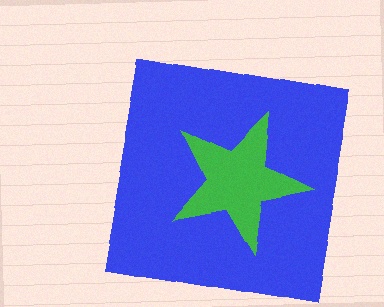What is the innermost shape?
The green star.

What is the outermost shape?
The blue square.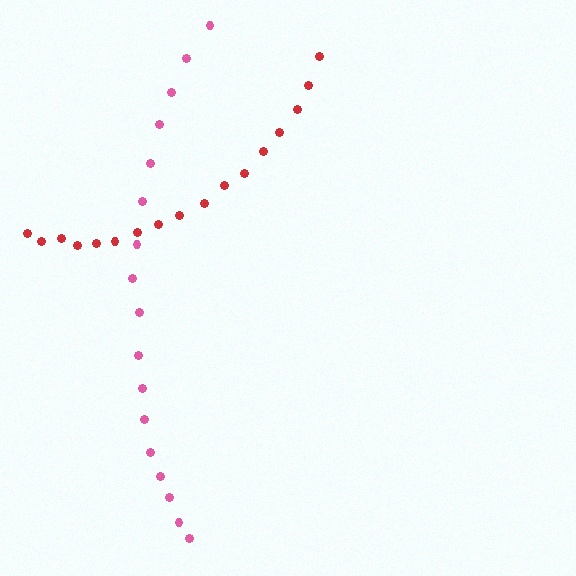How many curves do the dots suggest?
There are 2 distinct paths.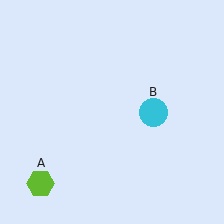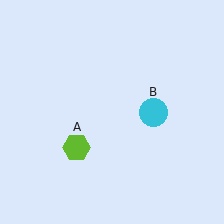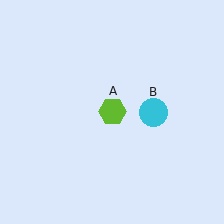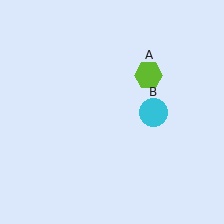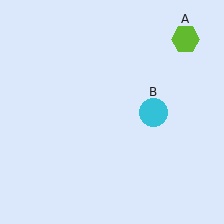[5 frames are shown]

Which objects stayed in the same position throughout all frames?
Cyan circle (object B) remained stationary.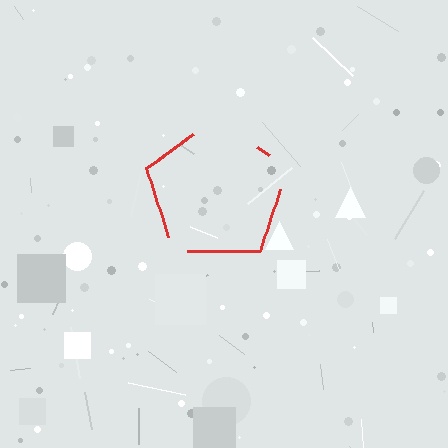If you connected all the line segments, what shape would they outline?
They would outline a pentagon.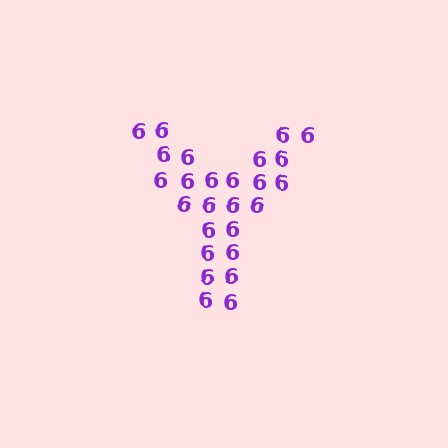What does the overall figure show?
The overall figure shows the letter Y.